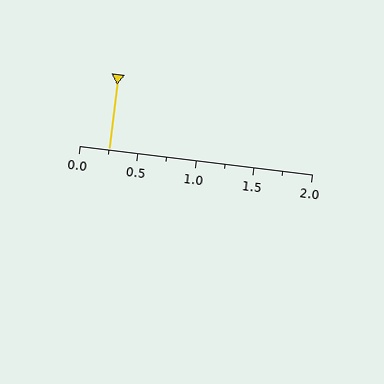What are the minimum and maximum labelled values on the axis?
The axis runs from 0.0 to 2.0.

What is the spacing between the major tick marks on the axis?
The major ticks are spaced 0.5 apart.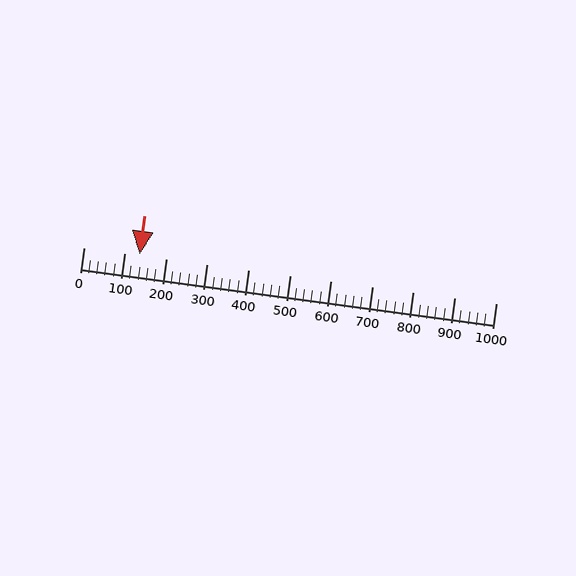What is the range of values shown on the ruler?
The ruler shows values from 0 to 1000.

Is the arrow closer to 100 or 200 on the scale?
The arrow is closer to 100.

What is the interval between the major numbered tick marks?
The major tick marks are spaced 100 units apart.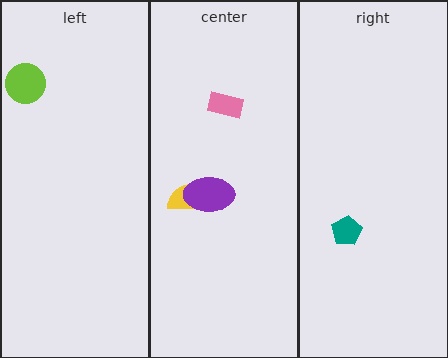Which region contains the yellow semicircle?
The center region.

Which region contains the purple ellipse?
The center region.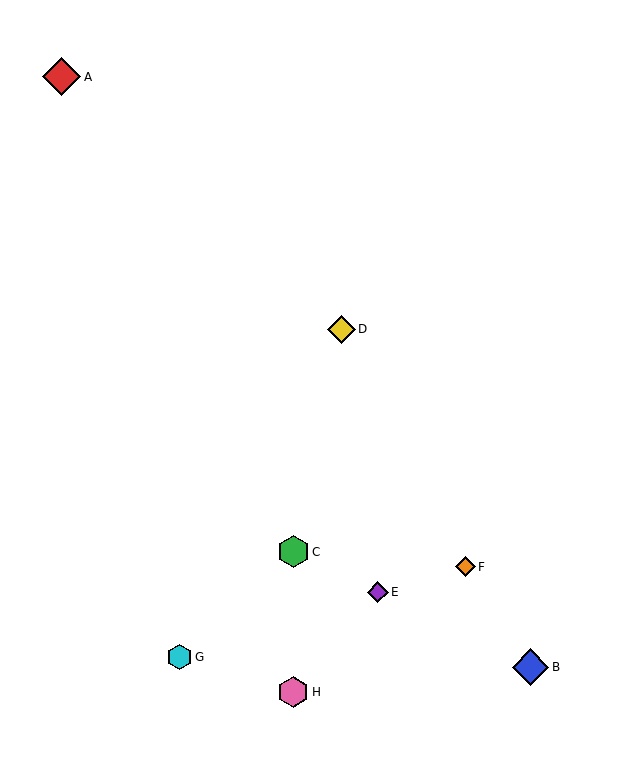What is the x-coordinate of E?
Object E is at x≈378.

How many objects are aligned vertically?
2 objects (C, H) are aligned vertically.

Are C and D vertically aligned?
No, C is at x≈293 and D is at x≈341.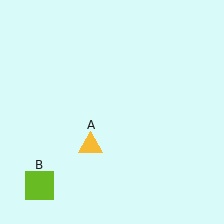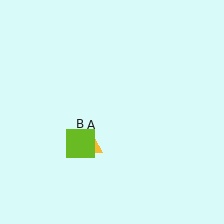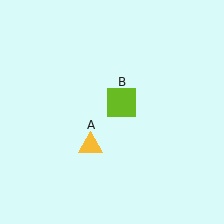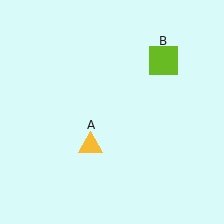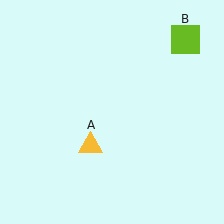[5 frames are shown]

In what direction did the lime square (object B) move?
The lime square (object B) moved up and to the right.